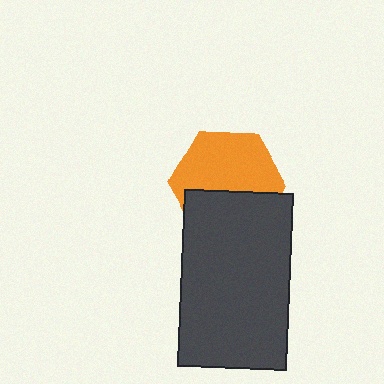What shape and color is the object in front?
The object in front is a dark gray rectangle.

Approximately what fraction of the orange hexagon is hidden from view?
Roughly 40% of the orange hexagon is hidden behind the dark gray rectangle.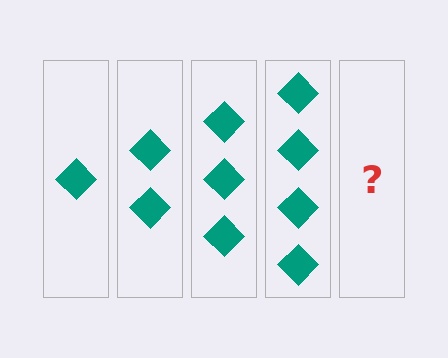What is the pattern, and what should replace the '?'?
The pattern is that each step adds one more diamond. The '?' should be 5 diamonds.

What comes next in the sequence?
The next element should be 5 diamonds.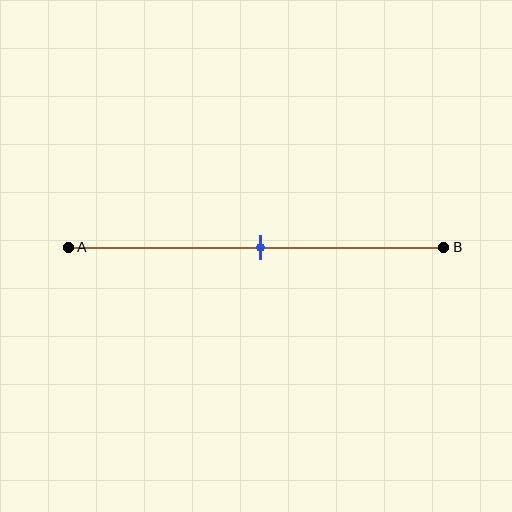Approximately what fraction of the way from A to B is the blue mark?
The blue mark is approximately 50% of the way from A to B.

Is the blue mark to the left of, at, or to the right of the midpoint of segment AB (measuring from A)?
The blue mark is approximately at the midpoint of segment AB.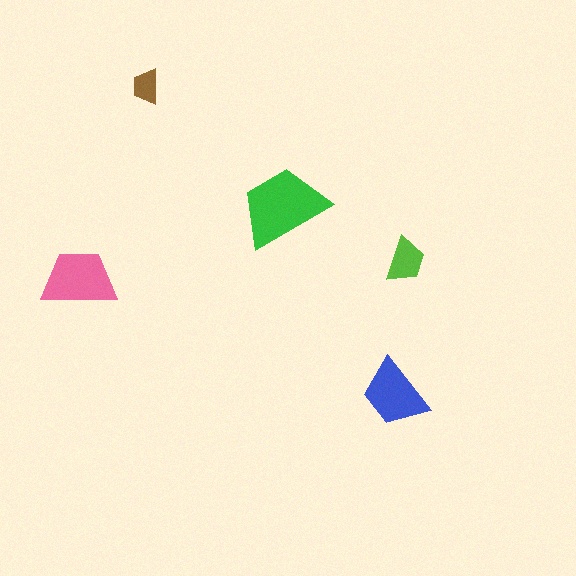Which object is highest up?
The brown trapezoid is topmost.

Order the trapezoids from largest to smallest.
the green one, the pink one, the blue one, the lime one, the brown one.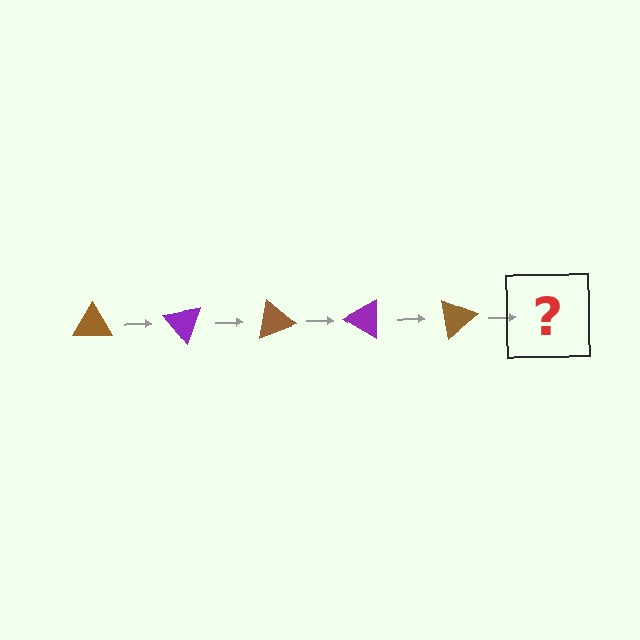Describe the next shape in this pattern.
It should be a purple triangle, rotated 250 degrees from the start.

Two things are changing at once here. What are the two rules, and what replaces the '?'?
The two rules are that it rotates 50 degrees each step and the color cycles through brown and purple. The '?' should be a purple triangle, rotated 250 degrees from the start.